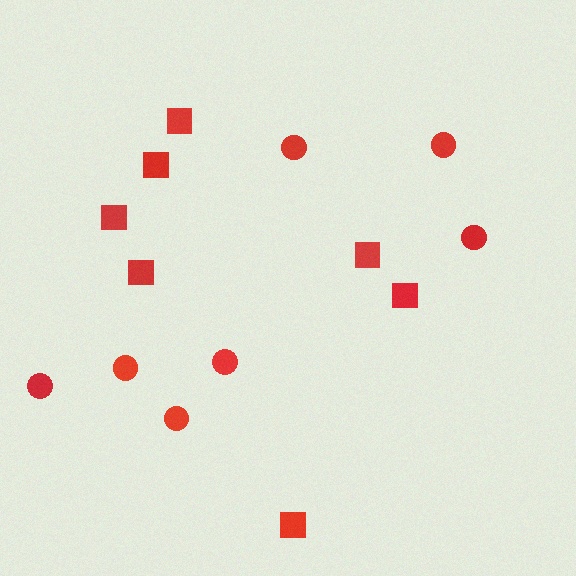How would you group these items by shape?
There are 2 groups: one group of circles (7) and one group of squares (7).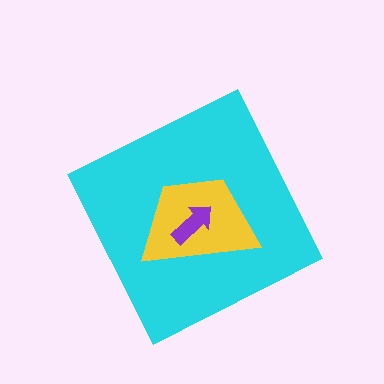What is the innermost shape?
The purple arrow.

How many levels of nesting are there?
3.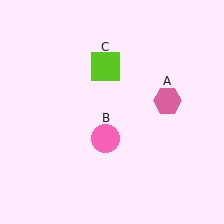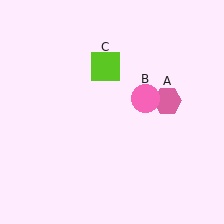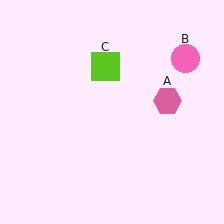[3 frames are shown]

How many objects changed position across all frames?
1 object changed position: pink circle (object B).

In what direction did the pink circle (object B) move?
The pink circle (object B) moved up and to the right.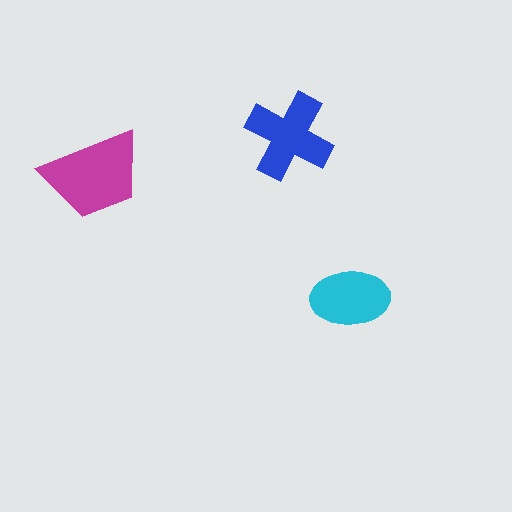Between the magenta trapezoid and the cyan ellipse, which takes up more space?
The magenta trapezoid.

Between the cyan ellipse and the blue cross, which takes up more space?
The blue cross.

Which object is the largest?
The magenta trapezoid.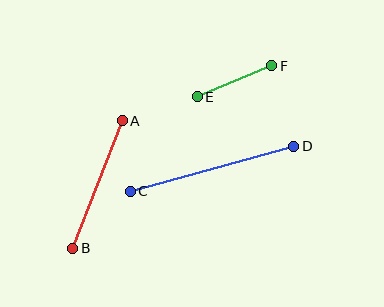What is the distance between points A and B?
The distance is approximately 137 pixels.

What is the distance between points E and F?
The distance is approximately 81 pixels.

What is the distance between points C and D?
The distance is approximately 170 pixels.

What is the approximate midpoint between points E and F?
The midpoint is at approximately (234, 81) pixels.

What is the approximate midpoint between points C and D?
The midpoint is at approximately (212, 169) pixels.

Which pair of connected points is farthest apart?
Points C and D are farthest apart.